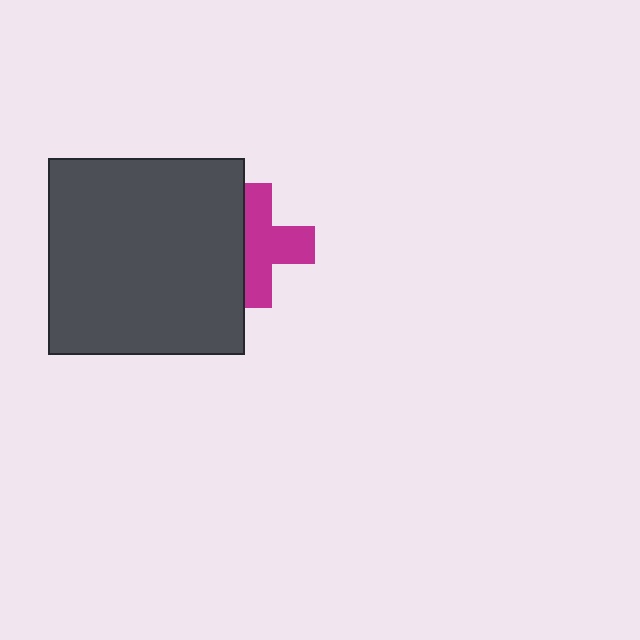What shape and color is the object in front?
The object in front is a dark gray square.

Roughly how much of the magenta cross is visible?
About half of it is visible (roughly 61%).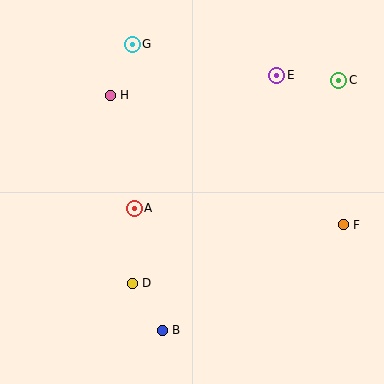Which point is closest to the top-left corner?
Point G is closest to the top-left corner.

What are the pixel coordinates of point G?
Point G is at (132, 44).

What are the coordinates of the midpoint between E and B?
The midpoint between E and B is at (220, 203).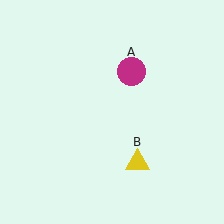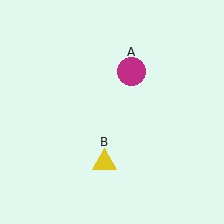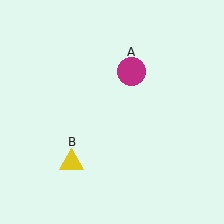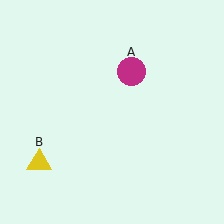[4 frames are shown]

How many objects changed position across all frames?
1 object changed position: yellow triangle (object B).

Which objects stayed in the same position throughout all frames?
Magenta circle (object A) remained stationary.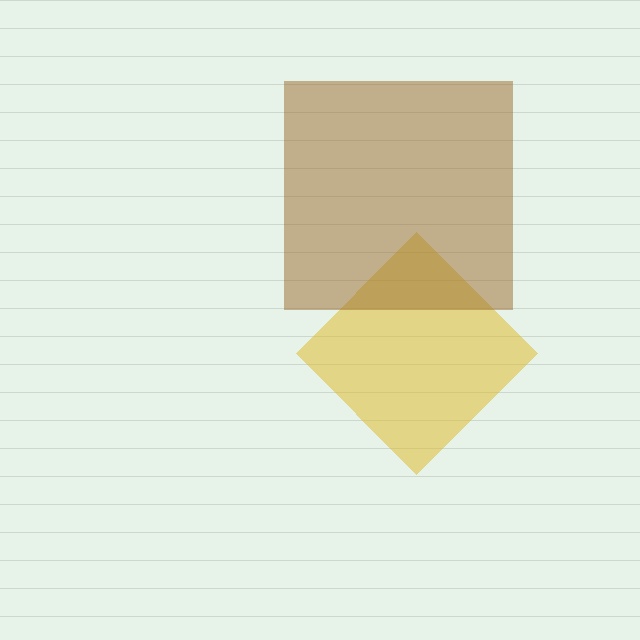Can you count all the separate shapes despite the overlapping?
Yes, there are 2 separate shapes.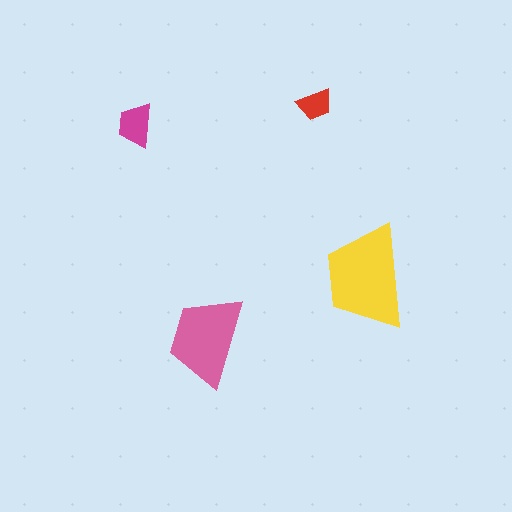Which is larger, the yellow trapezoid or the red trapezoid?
The yellow one.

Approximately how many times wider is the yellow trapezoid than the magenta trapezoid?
About 2.5 times wider.